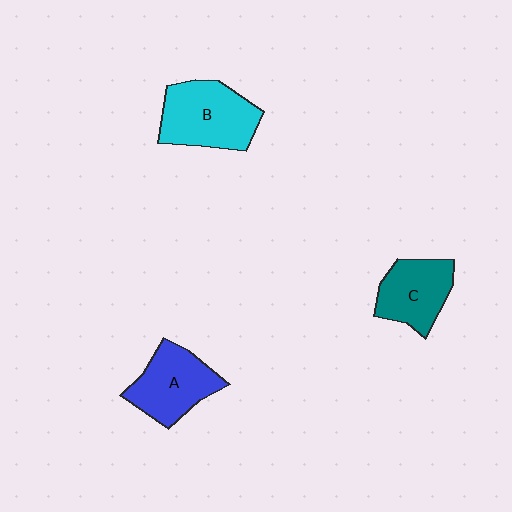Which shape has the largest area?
Shape B (cyan).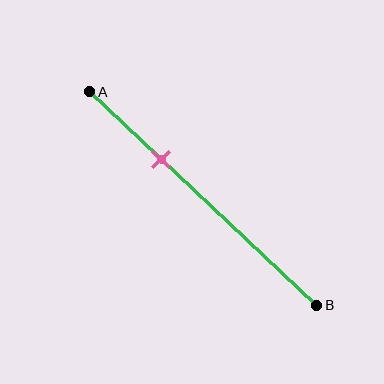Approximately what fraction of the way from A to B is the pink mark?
The pink mark is approximately 30% of the way from A to B.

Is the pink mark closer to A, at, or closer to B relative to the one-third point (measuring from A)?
The pink mark is approximately at the one-third point of segment AB.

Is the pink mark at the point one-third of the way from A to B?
Yes, the mark is approximately at the one-third point.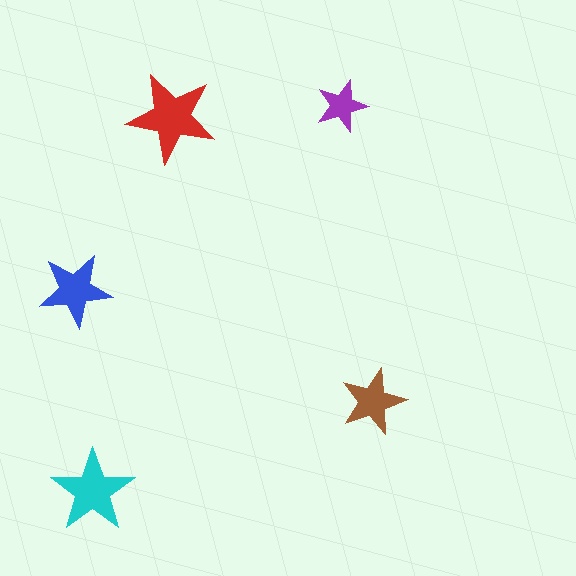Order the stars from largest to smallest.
the red one, the cyan one, the blue one, the brown one, the purple one.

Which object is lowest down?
The cyan star is bottommost.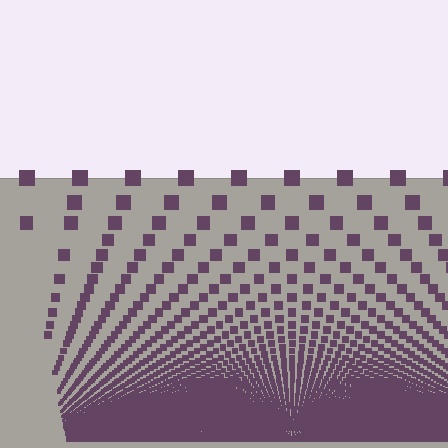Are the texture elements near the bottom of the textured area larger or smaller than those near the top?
Smaller. The gradient is inverted — elements near the bottom are smaller and denser.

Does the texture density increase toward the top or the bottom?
Density increases toward the bottom.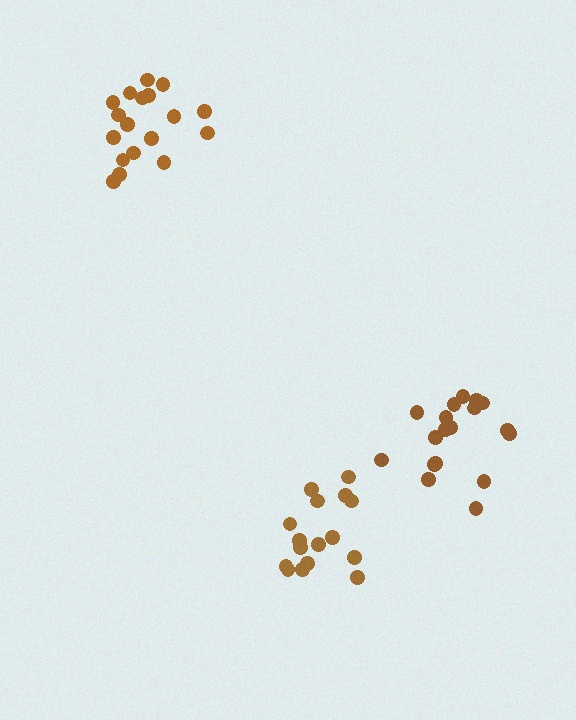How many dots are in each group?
Group 1: 19 dots, Group 2: 16 dots, Group 3: 18 dots (53 total).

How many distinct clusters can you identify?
There are 3 distinct clusters.